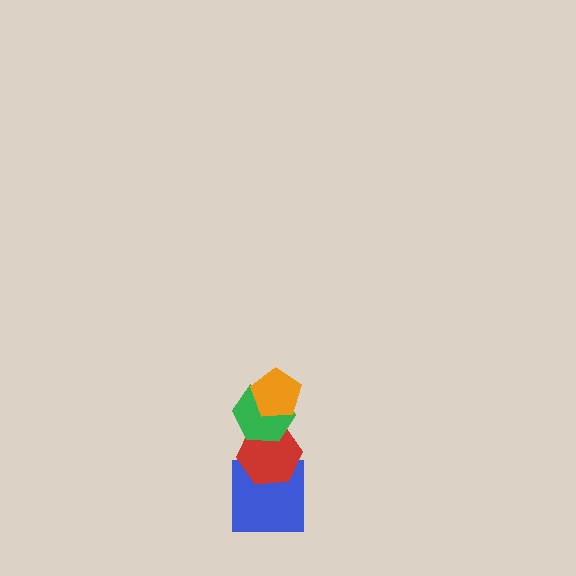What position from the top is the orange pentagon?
The orange pentagon is 1st from the top.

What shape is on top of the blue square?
The red hexagon is on top of the blue square.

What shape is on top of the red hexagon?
The green hexagon is on top of the red hexagon.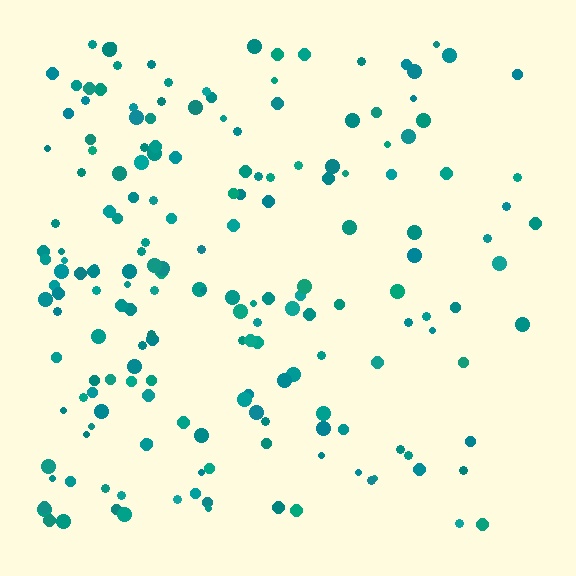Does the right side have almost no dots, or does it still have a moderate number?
Still a moderate number, just noticeably fewer than the left.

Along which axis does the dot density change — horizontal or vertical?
Horizontal.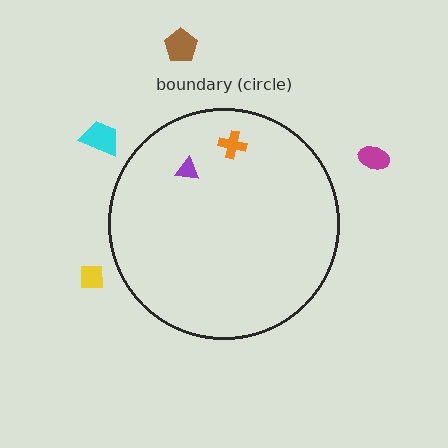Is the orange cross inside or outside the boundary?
Inside.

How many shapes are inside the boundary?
2 inside, 4 outside.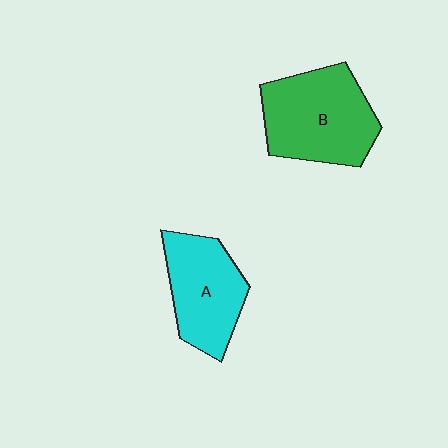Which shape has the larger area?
Shape B (green).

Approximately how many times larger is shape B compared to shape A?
Approximately 1.3 times.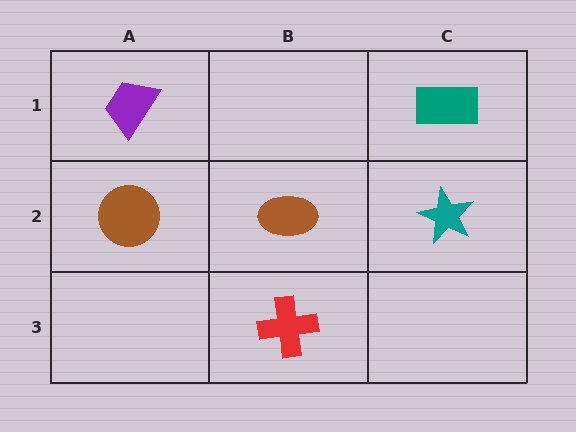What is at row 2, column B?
A brown ellipse.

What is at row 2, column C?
A teal star.